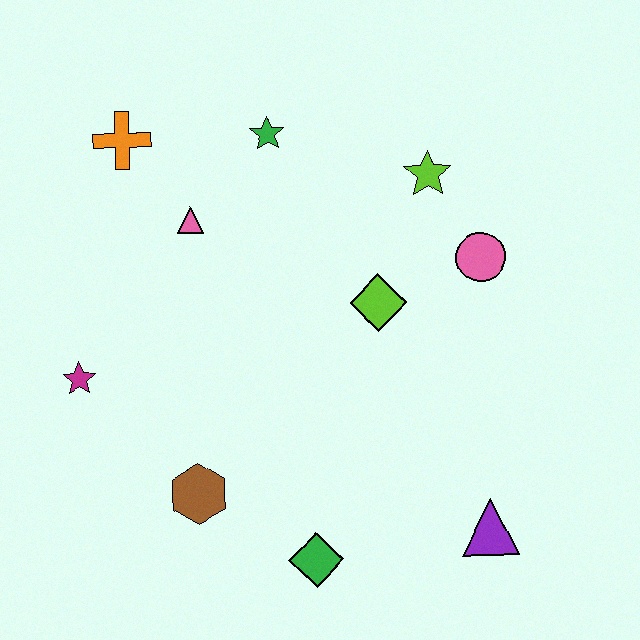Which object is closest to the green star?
The pink triangle is closest to the green star.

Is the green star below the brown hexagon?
No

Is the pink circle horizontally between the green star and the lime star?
No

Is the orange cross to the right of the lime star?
No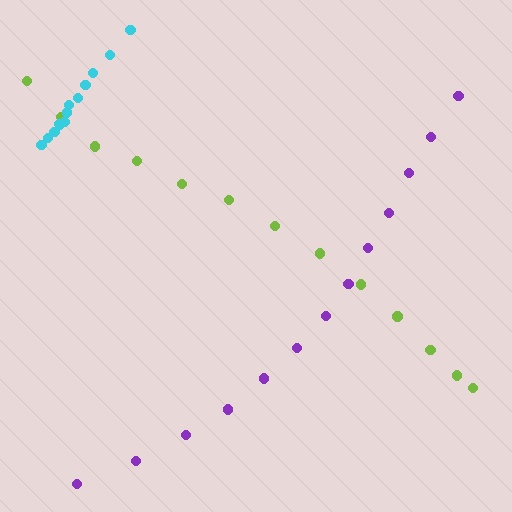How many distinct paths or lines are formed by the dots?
There are 3 distinct paths.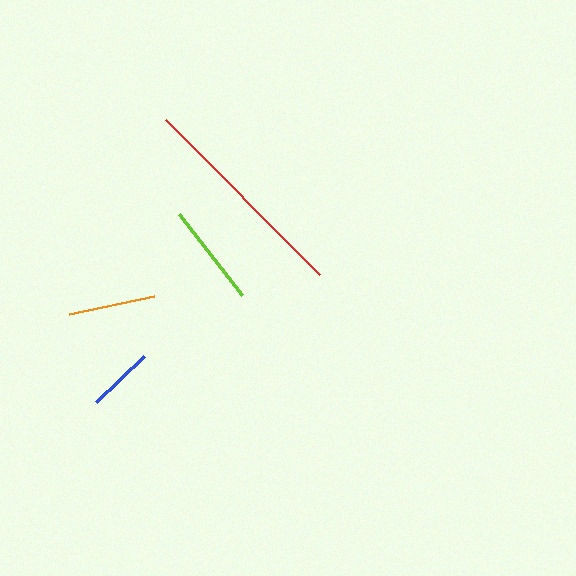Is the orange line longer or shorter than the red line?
The red line is longer than the orange line.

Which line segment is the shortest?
The blue line is the shortest at approximately 67 pixels.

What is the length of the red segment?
The red segment is approximately 218 pixels long.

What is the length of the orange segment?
The orange segment is approximately 86 pixels long.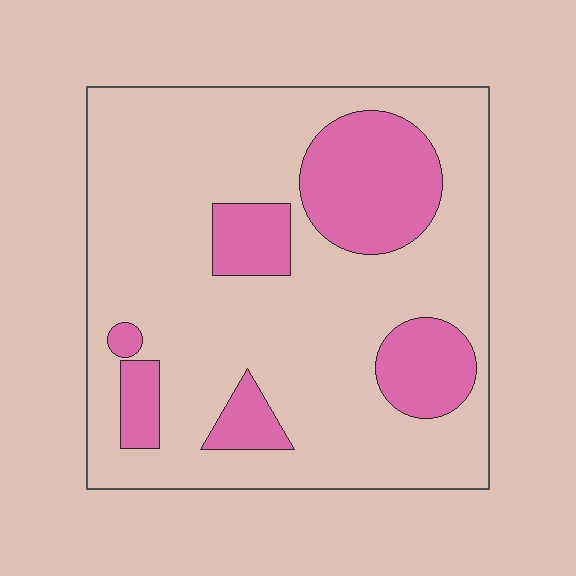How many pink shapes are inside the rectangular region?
6.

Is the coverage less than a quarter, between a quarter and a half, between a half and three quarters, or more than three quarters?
Less than a quarter.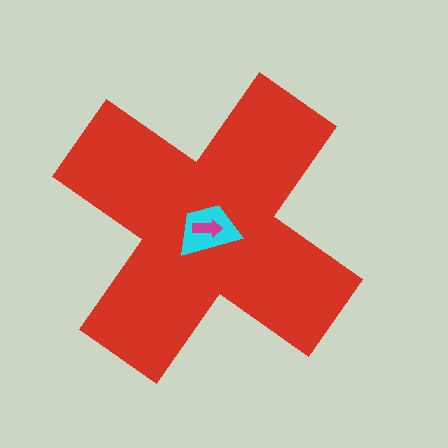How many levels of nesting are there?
3.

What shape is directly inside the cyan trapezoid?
The magenta arrow.